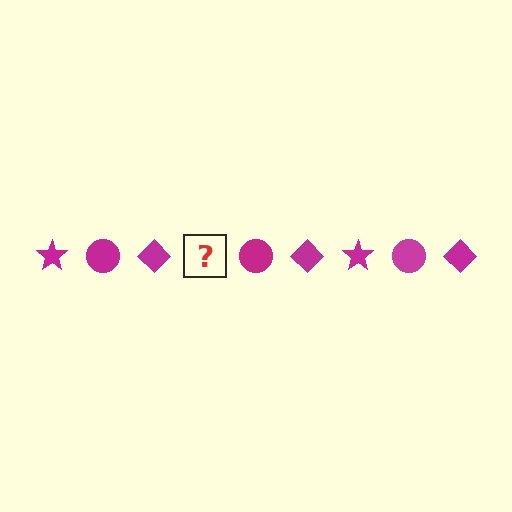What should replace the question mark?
The question mark should be replaced with a magenta star.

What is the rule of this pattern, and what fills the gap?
The rule is that the pattern cycles through star, circle, diamond shapes in magenta. The gap should be filled with a magenta star.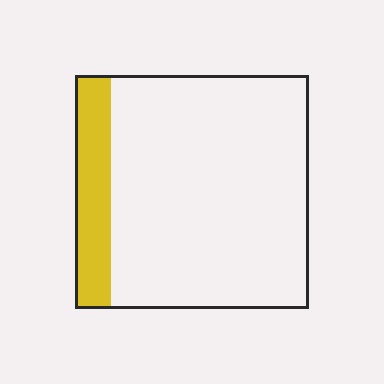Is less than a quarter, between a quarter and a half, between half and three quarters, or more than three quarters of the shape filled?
Less than a quarter.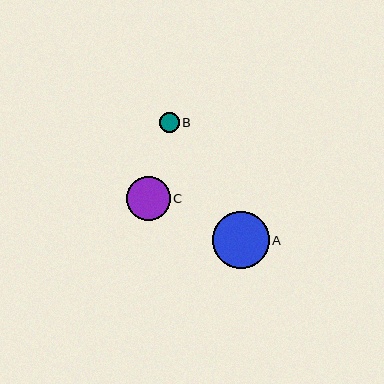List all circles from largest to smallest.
From largest to smallest: A, C, B.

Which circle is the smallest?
Circle B is the smallest with a size of approximately 20 pixels.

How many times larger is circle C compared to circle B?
Circle C is approximately 2.2 times the size of circle B.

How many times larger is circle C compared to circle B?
Circle C is approximately 2.2 times the size of circle B.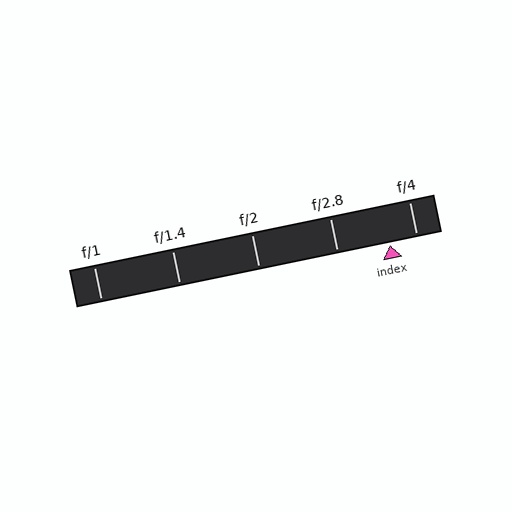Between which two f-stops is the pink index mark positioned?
The index mark is between f/2.8 and f/4.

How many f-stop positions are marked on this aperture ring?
There are 5 f-stop positions marked.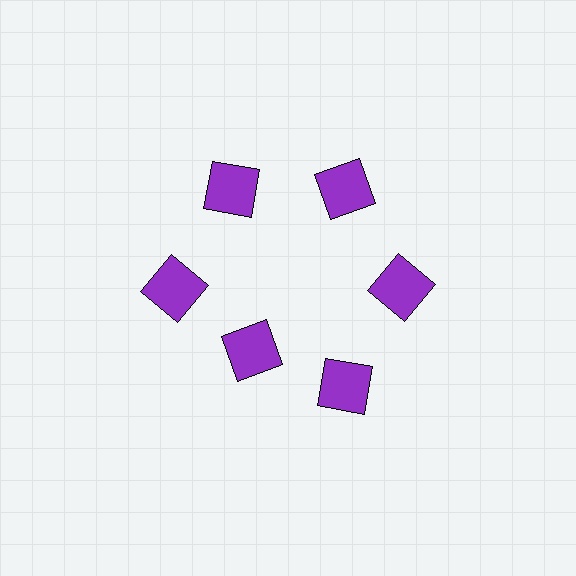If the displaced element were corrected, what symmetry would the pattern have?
It would have 6-fold rotational symmetry — the pattern would map onto itself every 60 degrees.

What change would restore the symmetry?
The symmetry would be restored by moving it outward, back onto the ring so that all 6 squares sit at equal angles and equal distance from the center.